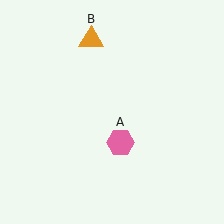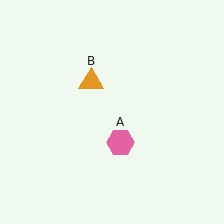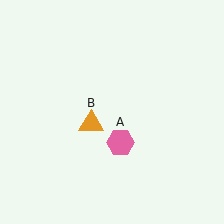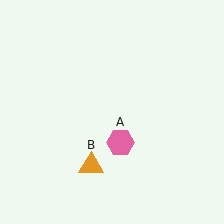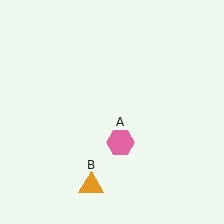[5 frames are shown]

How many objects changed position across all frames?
1 object changed position: orange triangle (object B).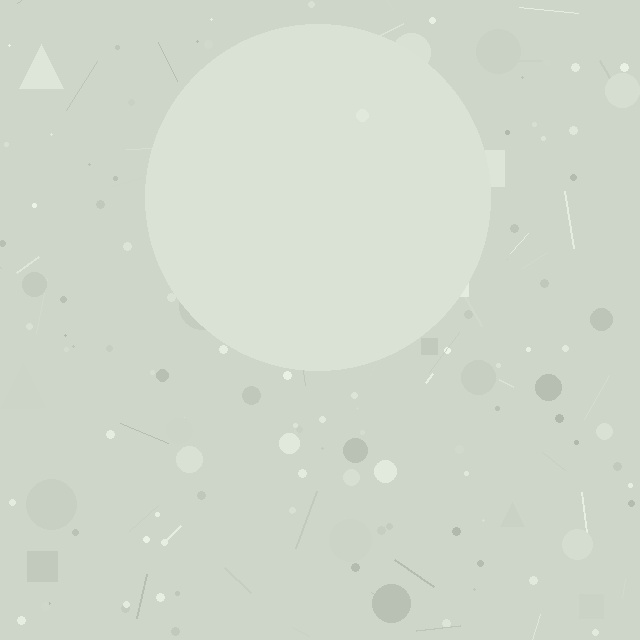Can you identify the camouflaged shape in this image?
The camouflaged shape is a circle.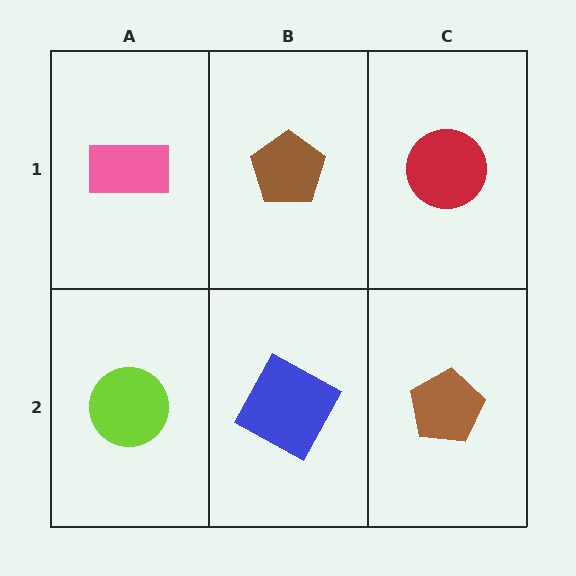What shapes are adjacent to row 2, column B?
A brown pentagon (row 1, column B), a lime circle (row 2, column A), a brown pentagon (row 2, column C).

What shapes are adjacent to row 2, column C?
A red circle (row 1, column C), a blue square (row 2, column B).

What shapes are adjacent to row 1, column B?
A blue square (row 2, column B), a pink rectangle (row 1, column A), a red circle (row 1, column C).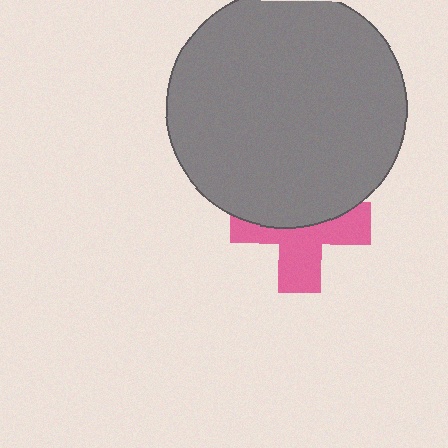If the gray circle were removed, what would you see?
You would see the complete pink cross.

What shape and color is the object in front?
The object in front is a gray circle.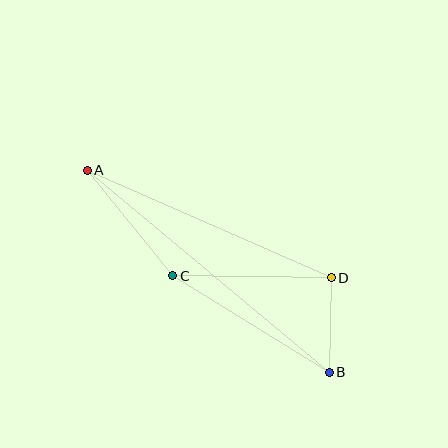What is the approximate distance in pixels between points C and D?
The distance between C and D is approximately 159 pixels.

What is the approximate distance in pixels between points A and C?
The distance between A and C is approximately 136 pixels.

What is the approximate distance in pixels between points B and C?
The distance between B and C is approximately 184 pixels.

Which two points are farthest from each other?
Points A and B are farthest from each other.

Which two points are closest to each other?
Points B and D are closest to each other.